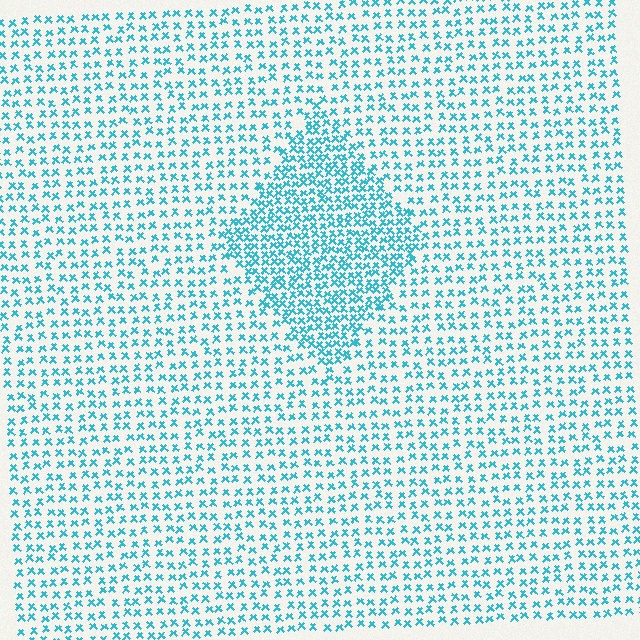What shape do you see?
I see a diamond.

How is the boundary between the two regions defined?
The boundary is defined by a change in element density (approximately 1.9x ratio). All elements are the same color, size, and shape.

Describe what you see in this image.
The image contains small cyan elements arranged at two different densities. A diamond-shaped region is visible where the elements are more densely packed than the surrounding area.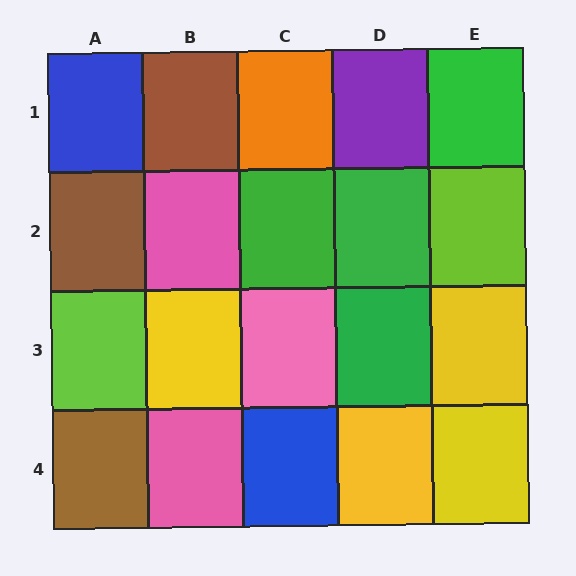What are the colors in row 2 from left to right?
Brown, pink, green, green, lime.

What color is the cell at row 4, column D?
Yellow.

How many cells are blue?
2 cells are blue.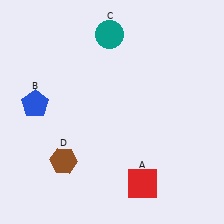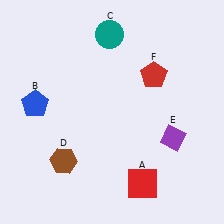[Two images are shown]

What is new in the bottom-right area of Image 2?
A purple diamond (E) was added in the bottom-right area of Image 2.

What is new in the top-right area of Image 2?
A red pentagon (F) was added in the top-right area of Image 2.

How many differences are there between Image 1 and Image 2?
There are 2 differences between the two images.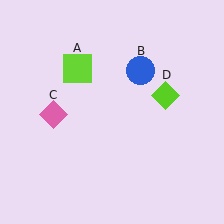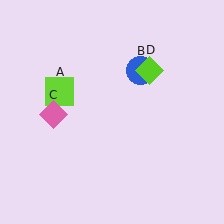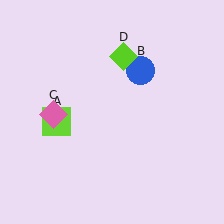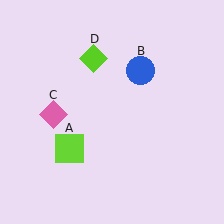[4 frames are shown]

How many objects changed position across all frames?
2 objects changed position: lime square (object A), lime diamond (object D).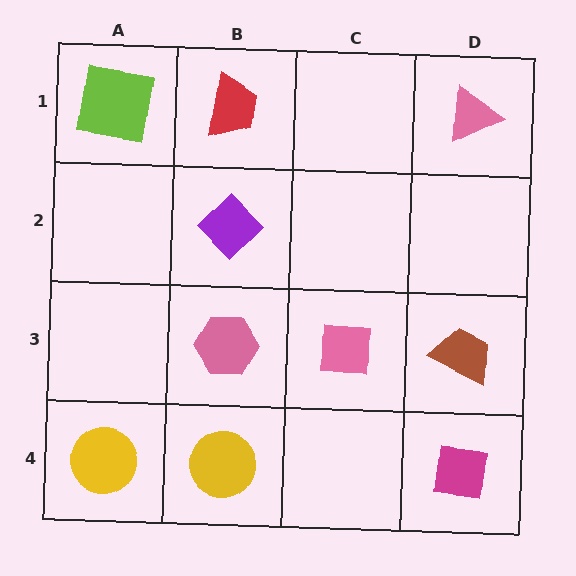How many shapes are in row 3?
3 shapes.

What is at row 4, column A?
A yellow circle.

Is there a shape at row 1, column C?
No, that cell is empty.